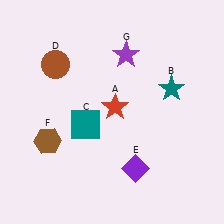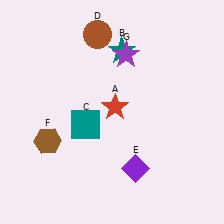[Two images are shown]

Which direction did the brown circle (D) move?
The brown circle (D) moved right.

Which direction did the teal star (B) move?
The teal star (B) moved left.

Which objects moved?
The objects that moved are: the teal star (B), the brown circle (D).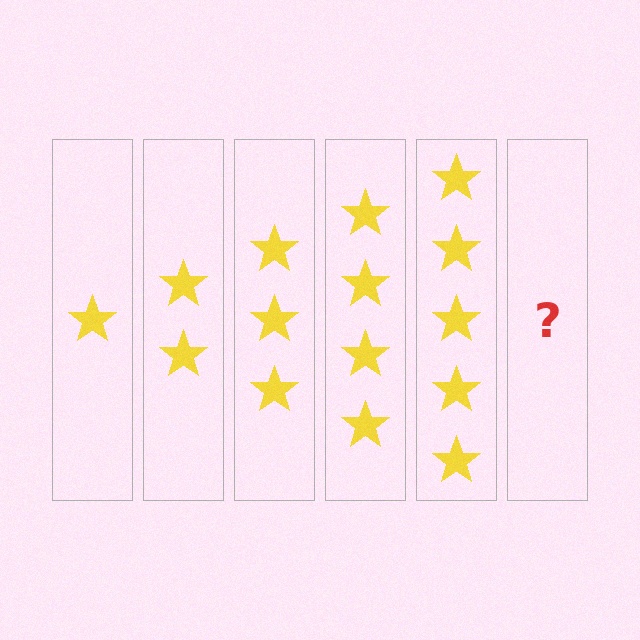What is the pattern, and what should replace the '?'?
The pattern is that each step adds one more star. The '?' should be 6 stars.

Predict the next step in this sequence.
The next step is 6 stars.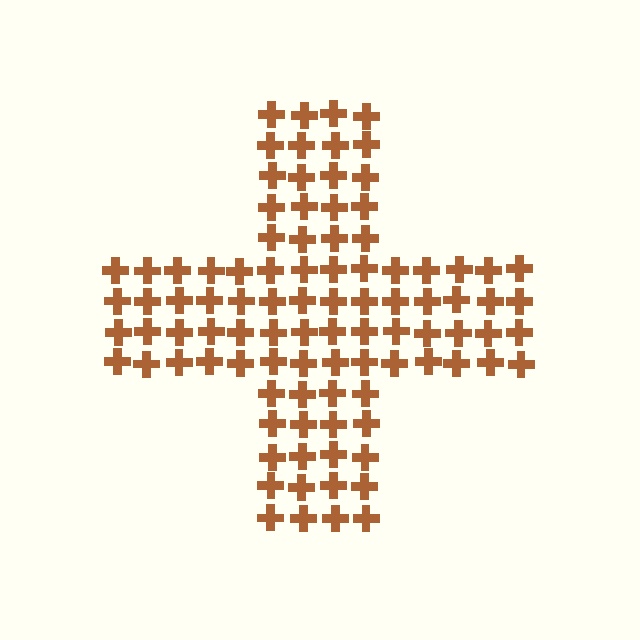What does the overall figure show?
The overall figure shows a cross.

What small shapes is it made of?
It is made of small crosses.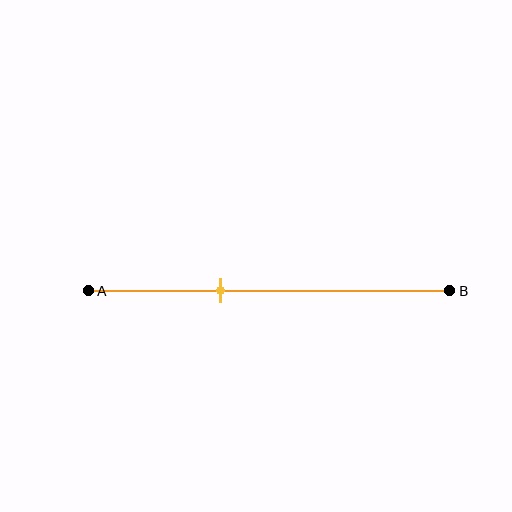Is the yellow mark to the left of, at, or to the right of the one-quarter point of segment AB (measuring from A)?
The yellow mark is to the right of the one-quarter point of segment AB.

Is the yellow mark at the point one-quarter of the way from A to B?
No, the mark is at about 35% from A, not at the 25% one-quarter point.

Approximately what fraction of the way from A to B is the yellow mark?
The yellow mark is approximately 35% of the way from A to B.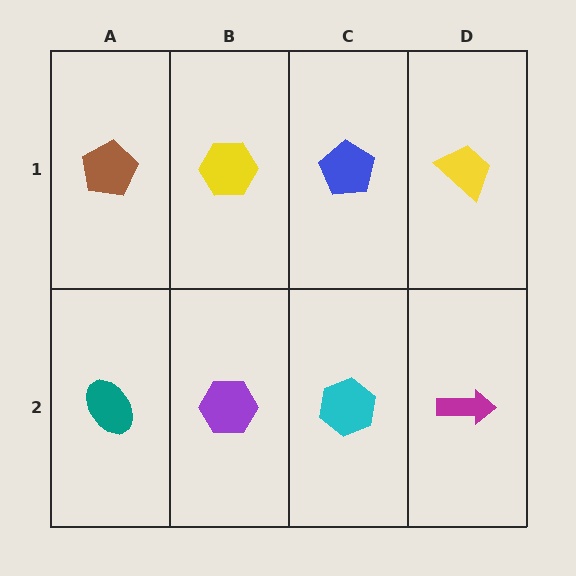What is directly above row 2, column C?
A blue pentagon.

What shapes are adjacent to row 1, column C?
A cyan hexagon (row 2, column C), a yellow hexagon (row 1, column B), a yellow trapezoid (row 1, column D).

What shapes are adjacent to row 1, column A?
A teal ellipse (row 2, column A), a yellow hexagon (row 1, column B).